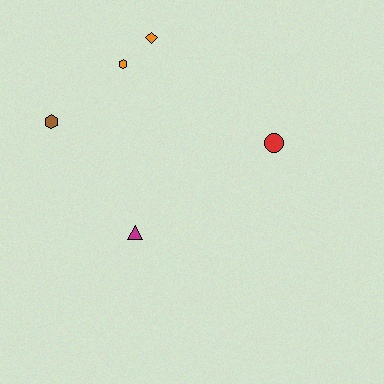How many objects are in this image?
There are 5 objects.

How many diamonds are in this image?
There is 1 diamond.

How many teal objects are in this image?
There are no teal objects.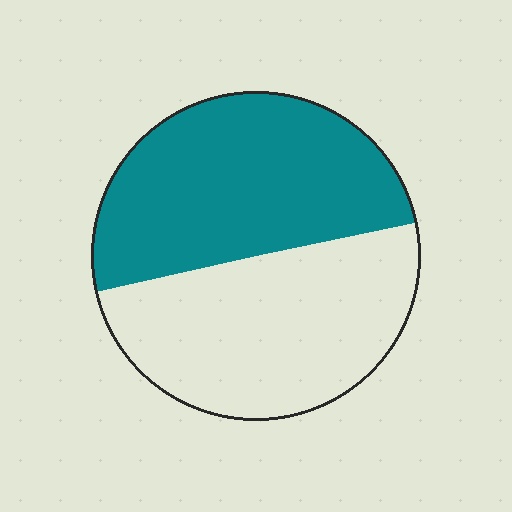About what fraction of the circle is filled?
About one half (1/2).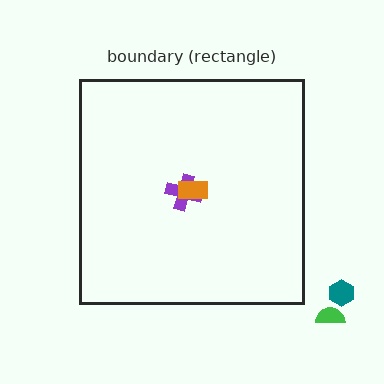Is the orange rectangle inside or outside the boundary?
Inside.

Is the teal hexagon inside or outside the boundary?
Outside.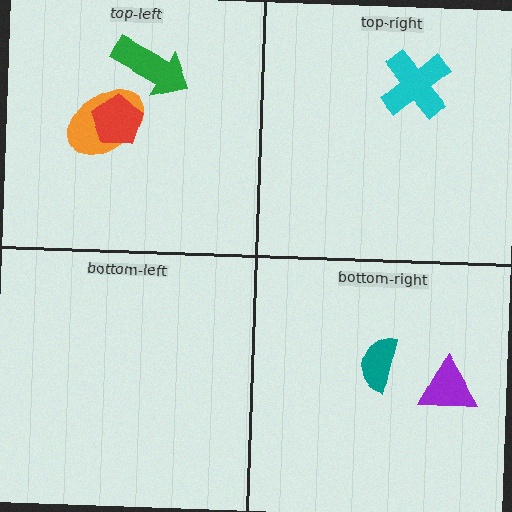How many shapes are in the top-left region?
3.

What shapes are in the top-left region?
The green arrow, the orange ellipse, the red pentagon.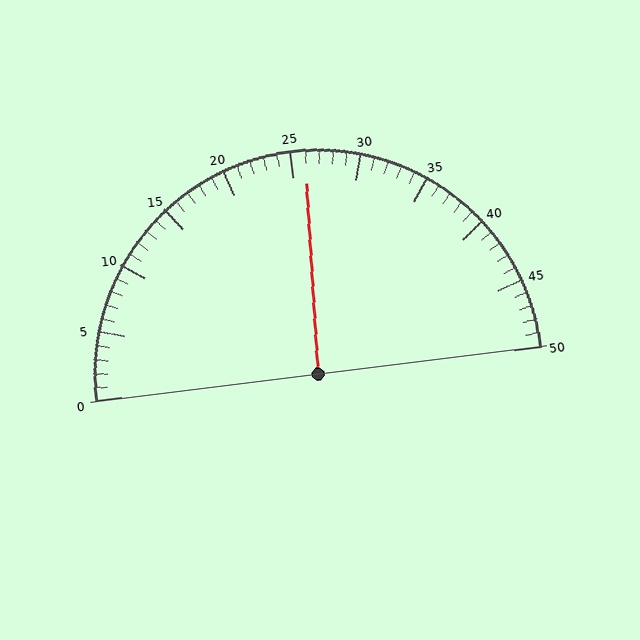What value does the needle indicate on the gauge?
The needle indicates approximately 26.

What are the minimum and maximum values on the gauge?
The gauge ranges from 0 to 50.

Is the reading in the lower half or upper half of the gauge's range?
The reading is in the upper half of the range (0 to 50).